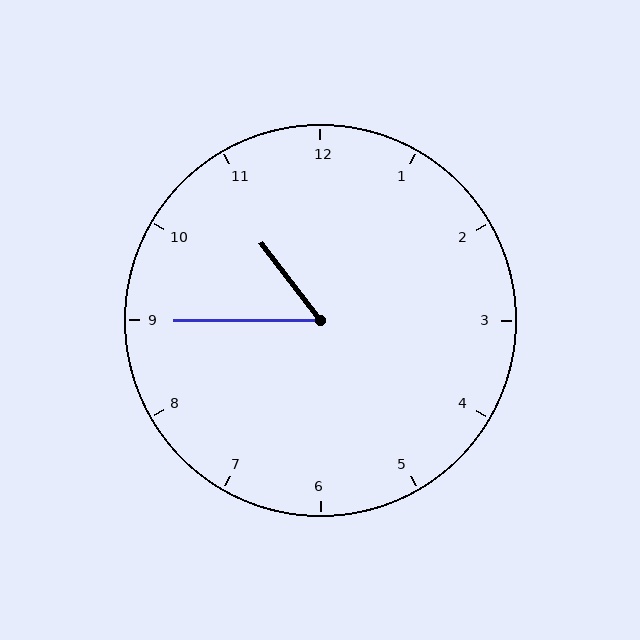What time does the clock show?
10:45.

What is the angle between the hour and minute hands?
Approximately 52 degrees.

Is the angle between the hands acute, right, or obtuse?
It is acute.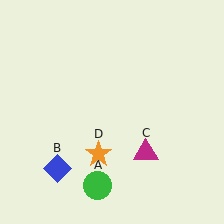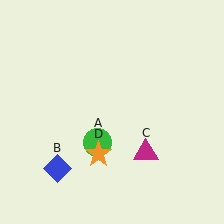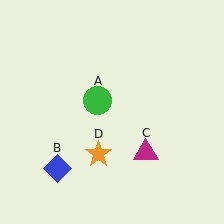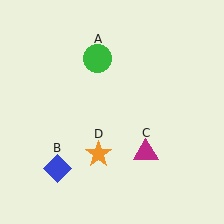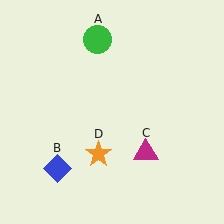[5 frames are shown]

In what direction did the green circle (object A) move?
The green circle (object A) moved up.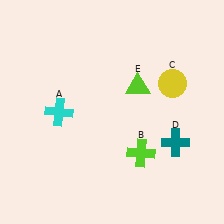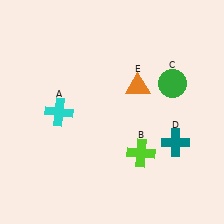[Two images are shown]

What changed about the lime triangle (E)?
In Image 1, E is lime. In Image 2, it changed to orange.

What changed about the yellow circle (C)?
In Image 1, C is yellow. In Image 2, it changed to green.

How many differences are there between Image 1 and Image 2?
There are 2 differences between the two images.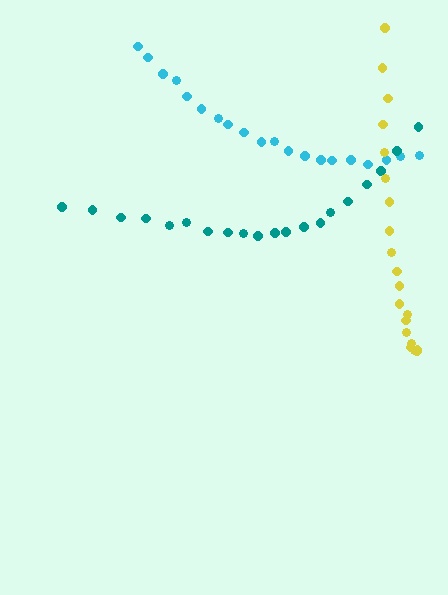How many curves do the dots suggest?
There are 3 distinct paths.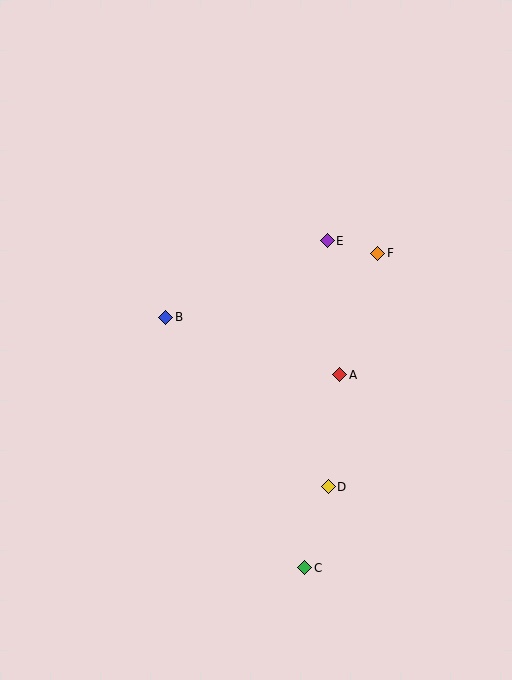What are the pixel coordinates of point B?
Point B is at (166, 317).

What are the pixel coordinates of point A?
Point A is at (340, 375).